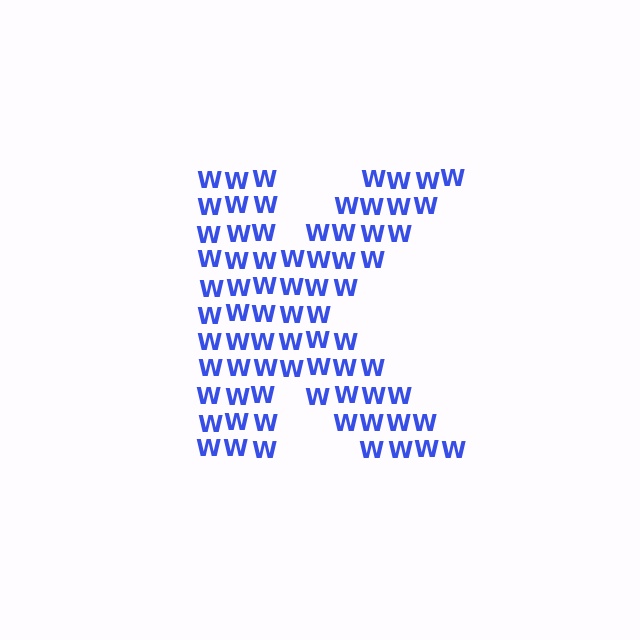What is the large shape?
The large shape is the letter K.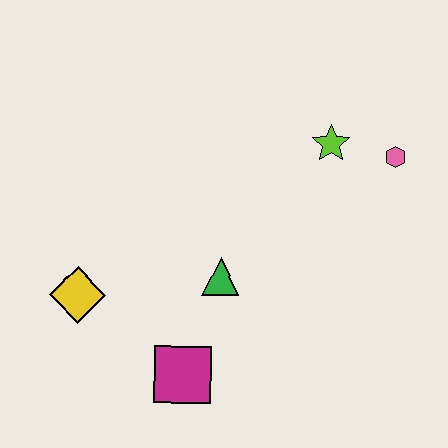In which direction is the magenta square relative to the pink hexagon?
The magenta square is below the pink hexagon.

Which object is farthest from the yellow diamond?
The pink hexagon is farthest from the yellow diamond.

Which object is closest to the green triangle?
The magenta square is closest to the green triangle.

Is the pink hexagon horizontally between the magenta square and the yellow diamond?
No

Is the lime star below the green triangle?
No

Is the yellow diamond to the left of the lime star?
Yes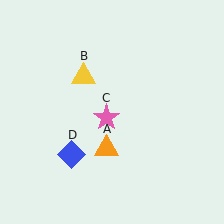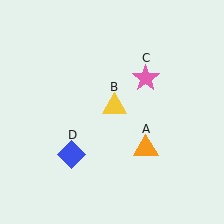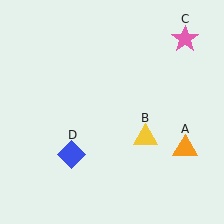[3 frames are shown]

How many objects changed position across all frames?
3 objects changed position: orange triangle (object A), yellow triangle (object B), pink star (object C).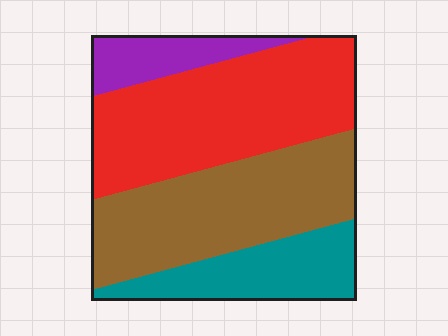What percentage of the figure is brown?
Brown covers about 35% of the figure.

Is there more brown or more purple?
Brown.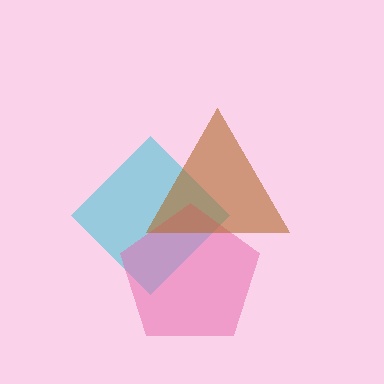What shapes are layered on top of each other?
The layered shapes are: a cyan diamond, a pink pentagon, a brown triangle.